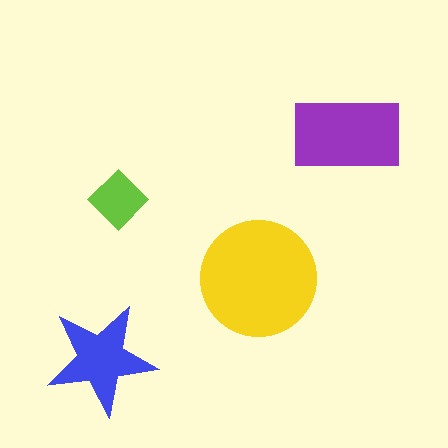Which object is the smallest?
The lime diamond.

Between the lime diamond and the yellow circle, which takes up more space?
The yellow circle.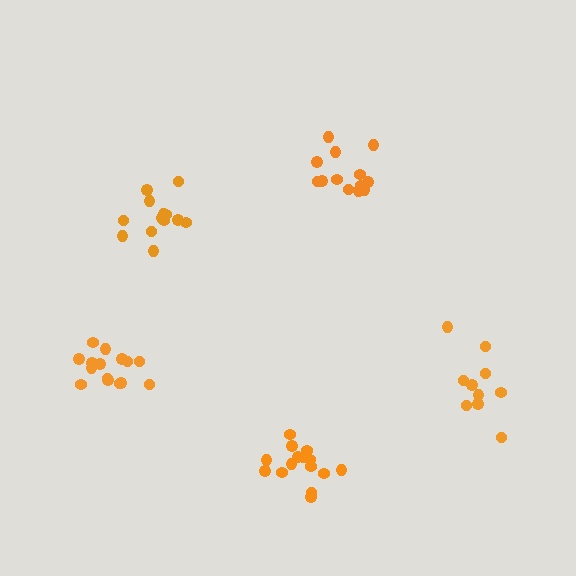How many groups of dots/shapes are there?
There are 5 groups.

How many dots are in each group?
Group 1: 13 dots, Group 2: 10 dots, Group 3: 15 dots, Group 4: 15 dots, Group 5: 13 dots (66 total).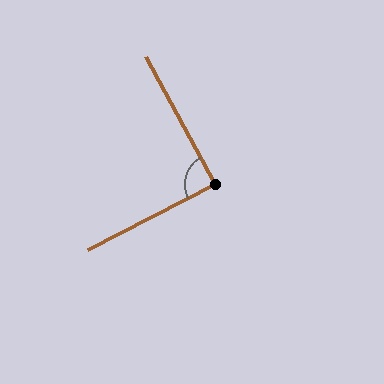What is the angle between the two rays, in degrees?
Approximately 89 degrees.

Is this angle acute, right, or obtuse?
It is approximately a right angle.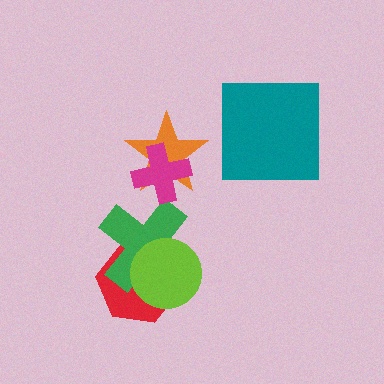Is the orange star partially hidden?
Yes, it is partially covered by another shape.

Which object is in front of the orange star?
The magenta cross is in front of the orange star.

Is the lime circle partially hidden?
No, no other shape covers it.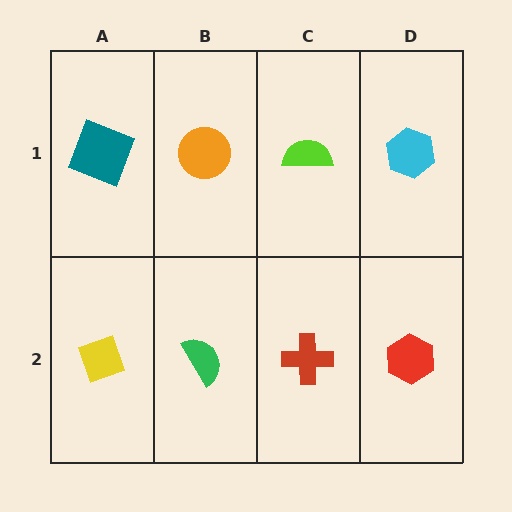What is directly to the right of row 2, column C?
A red hexagon.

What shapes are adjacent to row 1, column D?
A red hexagon (row 2, column D), a lime semicircle (row 1, column C).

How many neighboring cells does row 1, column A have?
2.